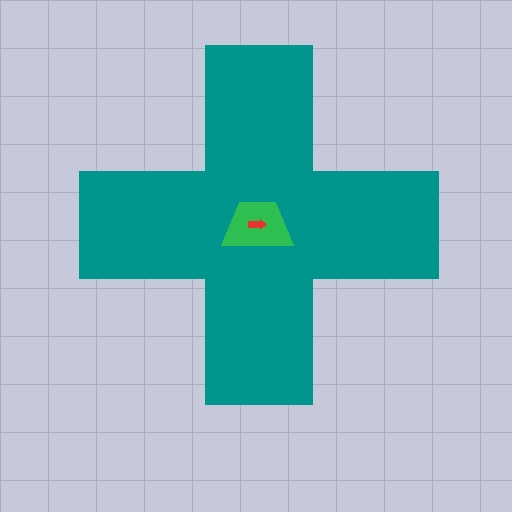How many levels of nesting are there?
3.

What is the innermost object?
The red arrow.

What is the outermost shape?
The teal cross.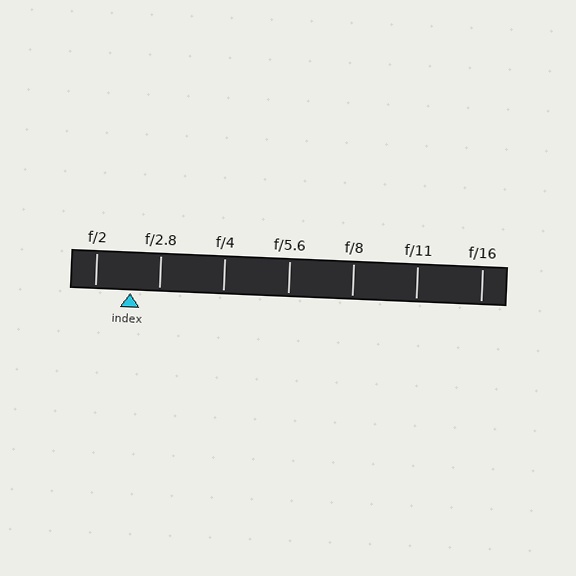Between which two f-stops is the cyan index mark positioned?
The index mark is between f/2 and f/2.8.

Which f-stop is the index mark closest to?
The index mark is closest to f/2.8.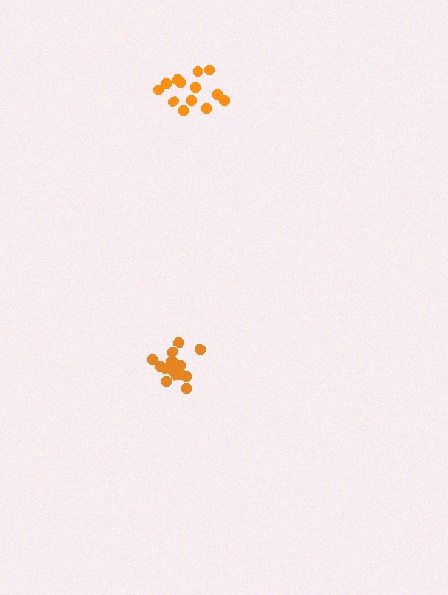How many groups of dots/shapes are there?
There are 2 groups.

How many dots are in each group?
Group 1: 15 dots, Group 2: 14 dots (29 total).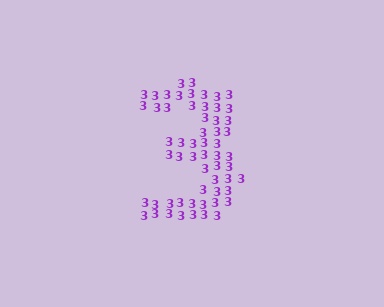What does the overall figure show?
The overall figure shows the digit 3.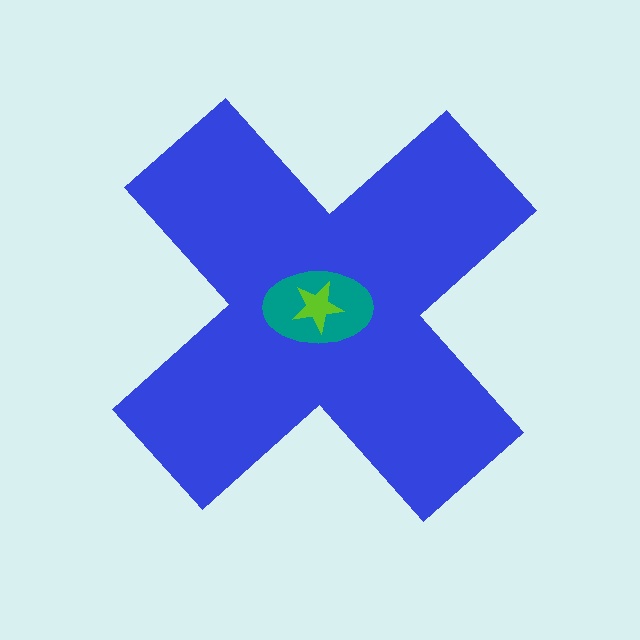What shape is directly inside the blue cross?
The teal ellipse.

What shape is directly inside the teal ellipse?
The lime star.